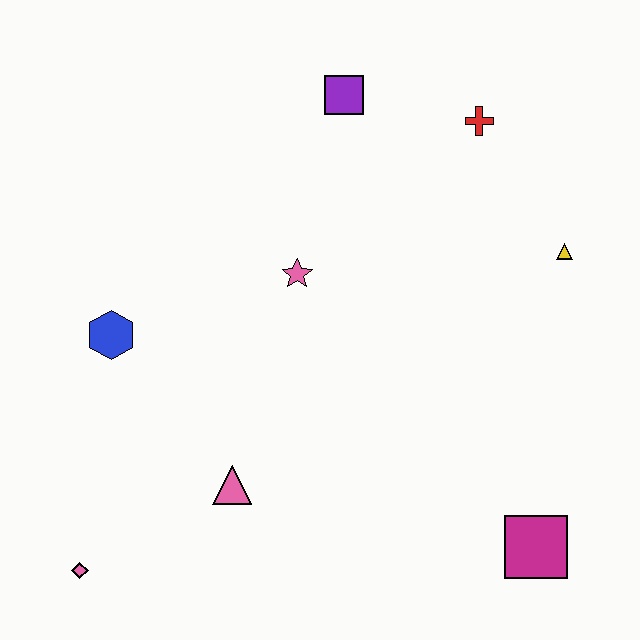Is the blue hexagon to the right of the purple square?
No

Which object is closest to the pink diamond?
The pink triangle is closest to the pink diamond.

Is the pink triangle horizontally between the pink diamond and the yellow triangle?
Yes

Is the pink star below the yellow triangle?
Yes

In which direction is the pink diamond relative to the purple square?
The pink diamond is below the purple square.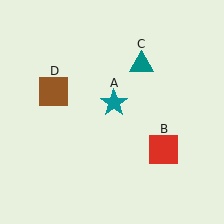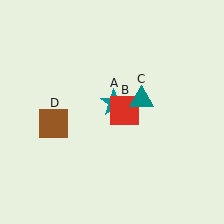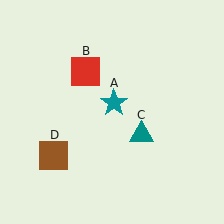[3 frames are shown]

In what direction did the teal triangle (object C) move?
The teal triangle (object C) moved down.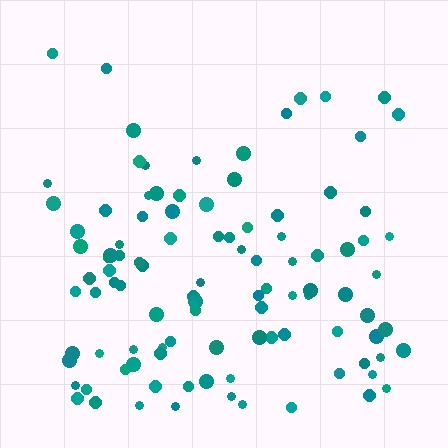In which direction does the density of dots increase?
From top to bottom, with the bottom side densest.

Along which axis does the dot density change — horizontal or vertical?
Vertical.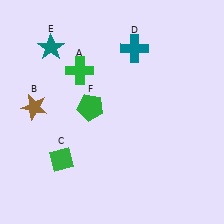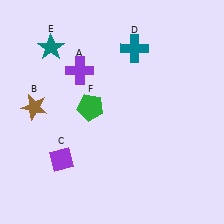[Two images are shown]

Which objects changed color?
A changed from green to purple. C changed from green to purple.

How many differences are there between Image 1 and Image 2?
There are 2 differences between the two images.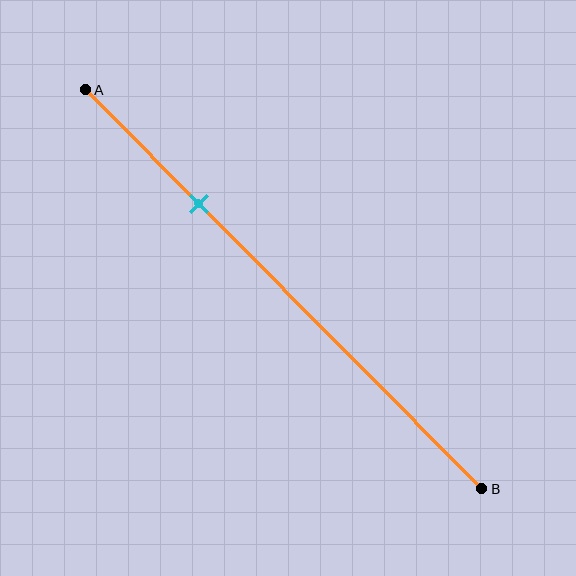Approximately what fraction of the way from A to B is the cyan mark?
The cyan mark is approximately 30% of the way from A to B.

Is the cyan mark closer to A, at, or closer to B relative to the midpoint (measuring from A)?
The cyan mark is closer to point A than the midpoint of segment AB.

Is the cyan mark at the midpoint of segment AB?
No, the mark is at about 30% from A, not at the 50% midpoint.